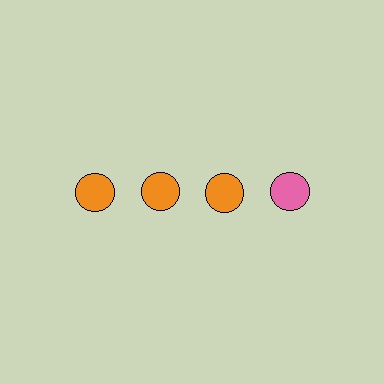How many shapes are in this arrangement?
There are 4 shapes arranged in a grid pattern.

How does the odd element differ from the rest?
It has a different color: pink instead of orange.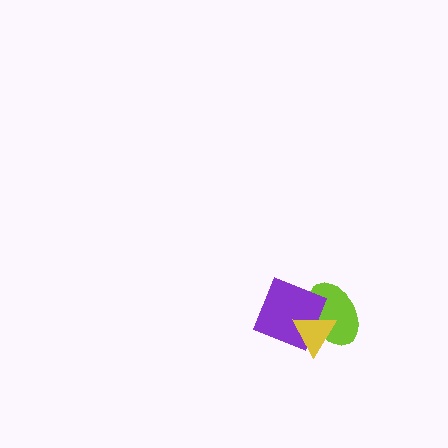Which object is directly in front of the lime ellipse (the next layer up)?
The purple diamond is directly in front of the lime ellipse.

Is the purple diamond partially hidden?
Yes, it is partially covered by another shape.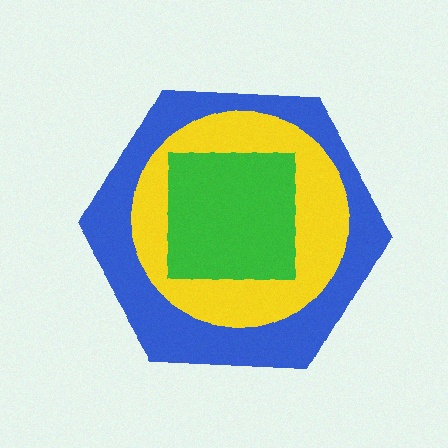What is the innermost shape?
The green square.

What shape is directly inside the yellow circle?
The green square.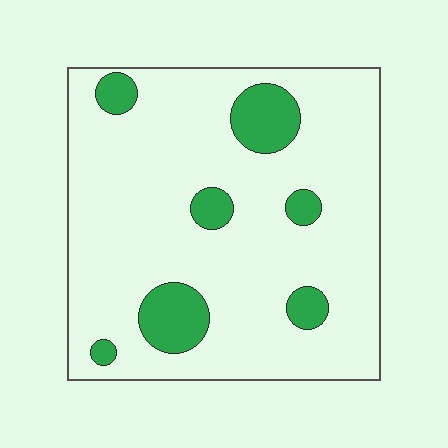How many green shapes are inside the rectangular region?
7.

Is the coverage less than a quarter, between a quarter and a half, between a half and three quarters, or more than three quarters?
Less than a quarter.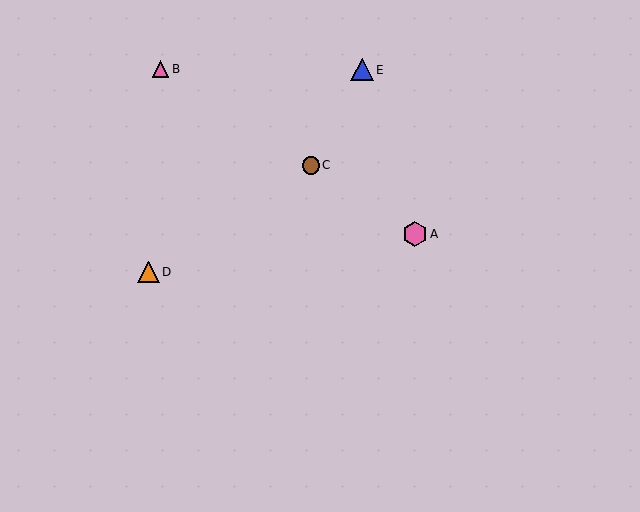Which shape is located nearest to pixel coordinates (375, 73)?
The blue triangle (labeled E) at (362, 70) is nearest to that location.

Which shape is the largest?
The pink hexagon (labeled A) is the largest.